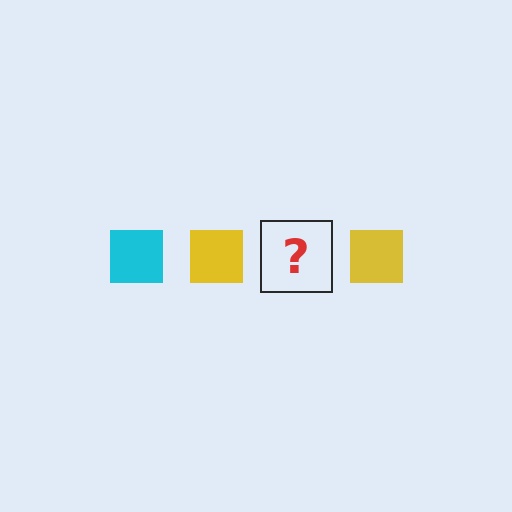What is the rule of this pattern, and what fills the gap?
The rule is that the pattern cycles through cyan, yellow squares. The gap should be filled with a cyan square.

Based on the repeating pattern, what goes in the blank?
The blank should be a cyan square.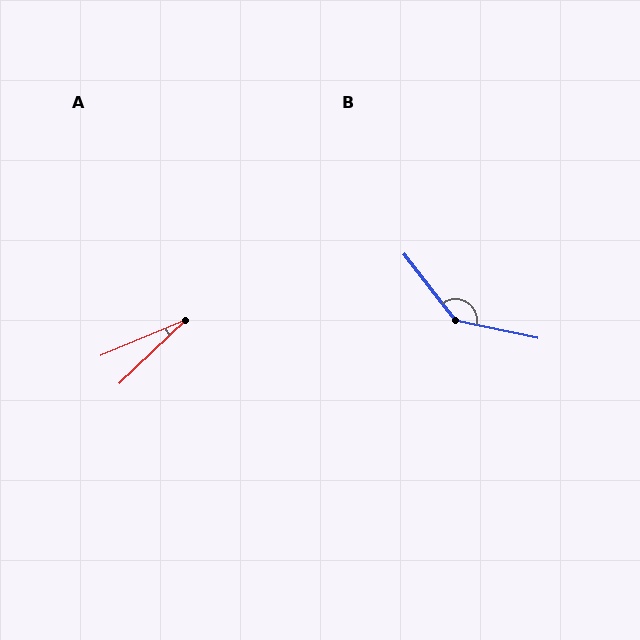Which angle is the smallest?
A, at approximately 21 degrees.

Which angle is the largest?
B, at approximately 139 degrees.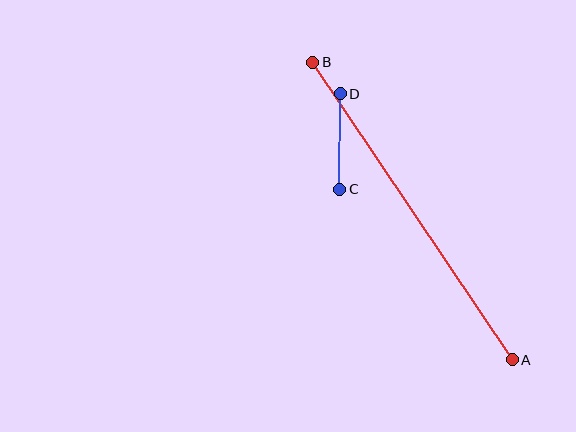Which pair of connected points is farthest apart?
Points A and B are farthest apart.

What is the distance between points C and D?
The distance is approximately 95 pixels.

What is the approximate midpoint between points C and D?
The midpoint is at approximately (340, 141) pixels.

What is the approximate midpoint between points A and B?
The midpoint is at approximately (412, 211) pixels.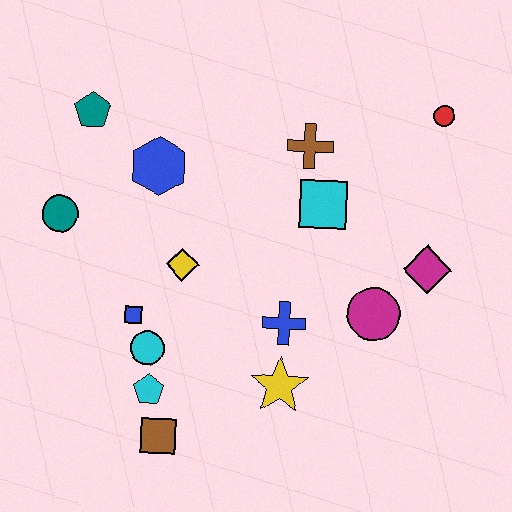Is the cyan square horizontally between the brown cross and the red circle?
Yes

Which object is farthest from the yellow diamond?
The red circle is farthest from the yellow diamond.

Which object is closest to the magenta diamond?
The magenta circle is closest to the magenta diamond.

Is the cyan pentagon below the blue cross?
Yes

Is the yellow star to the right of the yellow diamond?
Yes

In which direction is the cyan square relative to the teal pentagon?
The cyan square is to the right of the teal pentagon.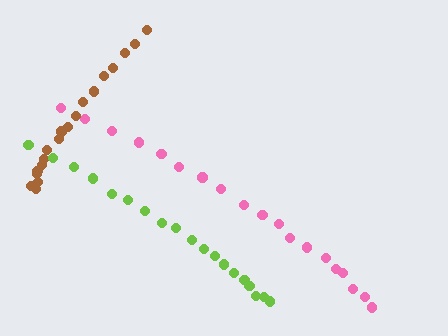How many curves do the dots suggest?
There are 3 distinct paths.